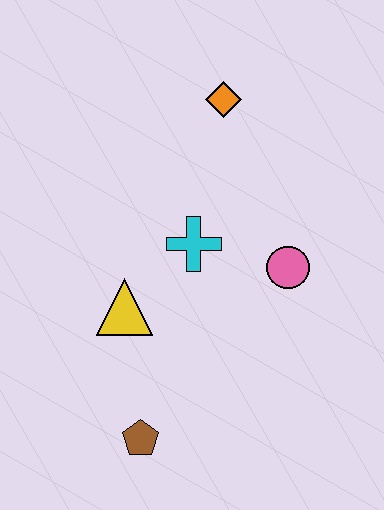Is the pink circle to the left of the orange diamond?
No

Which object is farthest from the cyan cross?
The brown pentagon is farthest from the cyan cross.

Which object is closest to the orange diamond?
The cyan cross is closest to the orange diamond.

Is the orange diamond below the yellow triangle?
No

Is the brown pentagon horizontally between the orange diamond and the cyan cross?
No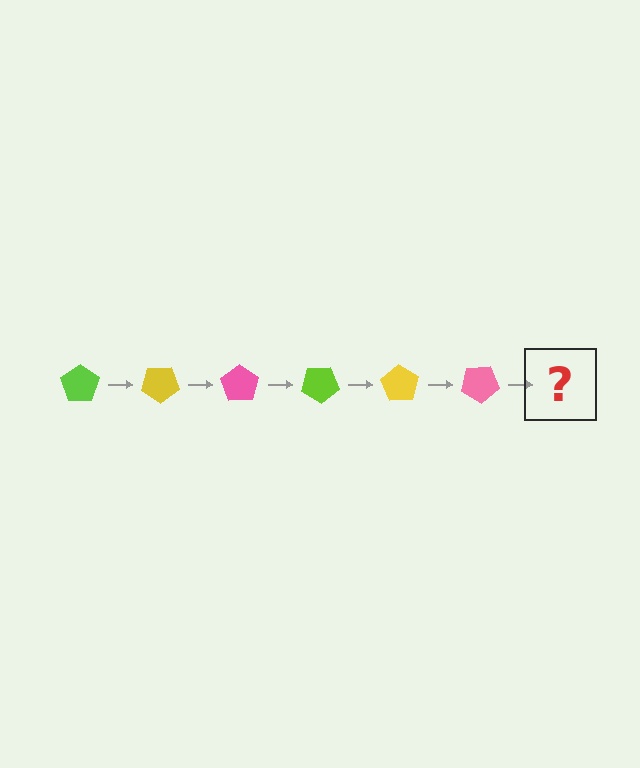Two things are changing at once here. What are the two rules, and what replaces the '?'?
The two rules are that it rotates 35 degrees each step and the color cycles through lime, yellow, and pink. The '?' should be a lime pentagon, rotated 210 degrees from the start.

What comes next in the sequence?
The next element should be a lime pentagon, rotated 210 degrees from the start.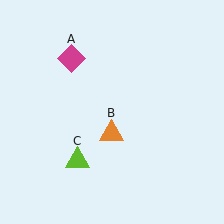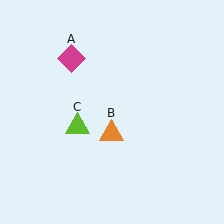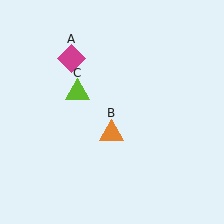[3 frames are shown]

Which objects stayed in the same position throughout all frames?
Magenta diamond (object A) and orange triangle (object B) remained stationary.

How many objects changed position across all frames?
1 object changed position: lime triangle (object C).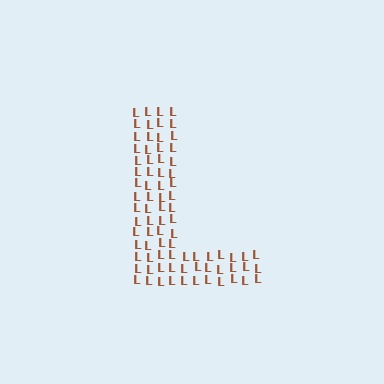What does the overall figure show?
The overall figure shows the letter L.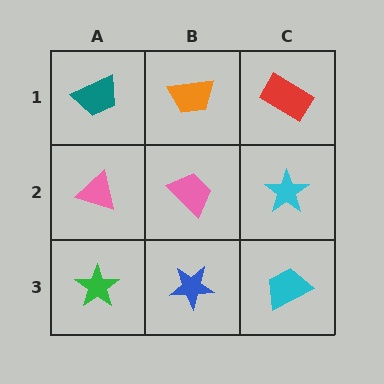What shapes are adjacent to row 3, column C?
A cyan star (row 2, column C), a blue star (row 3, column B).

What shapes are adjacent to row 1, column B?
A pink trapezoid (row 2, column B), a teal trapezoid (row 1, column A), a red rectangle (row 1, column C).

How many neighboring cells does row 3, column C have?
2.